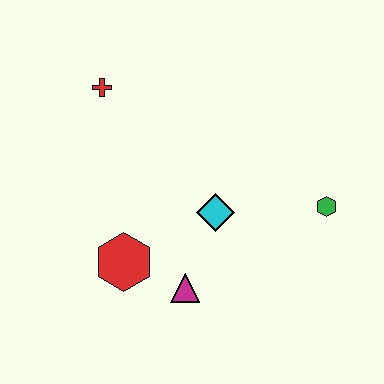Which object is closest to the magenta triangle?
The red hexagon is closest to the magenta triangle.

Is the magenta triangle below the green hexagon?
Yes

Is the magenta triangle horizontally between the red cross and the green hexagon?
Yes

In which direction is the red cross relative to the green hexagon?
The red cross is to the left of the green hexagon.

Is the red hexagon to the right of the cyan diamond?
No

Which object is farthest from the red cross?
The green hexagon is farthest from the red cross.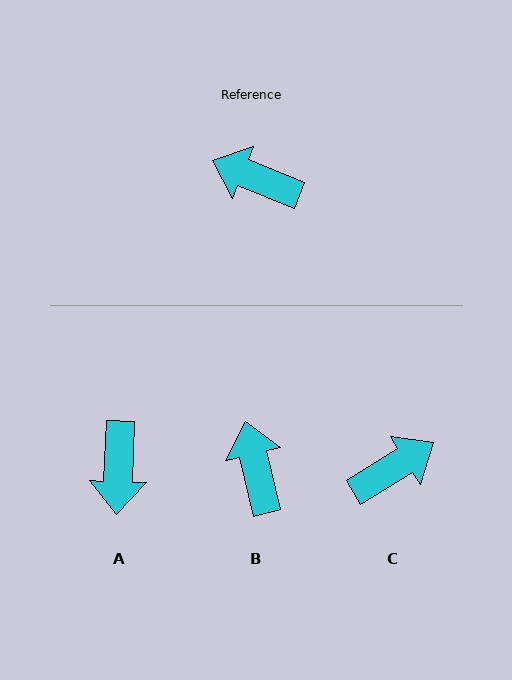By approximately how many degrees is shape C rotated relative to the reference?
Approximately 126 degrees clockwise.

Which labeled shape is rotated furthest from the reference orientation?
C, about 126 degrees away.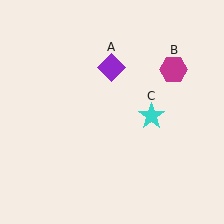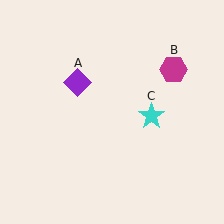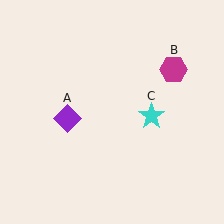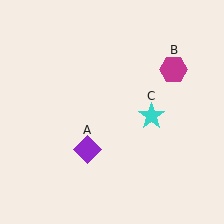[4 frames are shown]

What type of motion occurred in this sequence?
The purple diamond (object A) rotated counterclockwise around the center of the scene.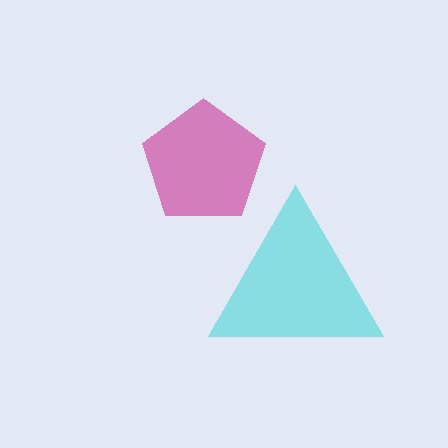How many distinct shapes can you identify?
There are 2 distinct shapes: a magenta pentagon, a cyan triangle.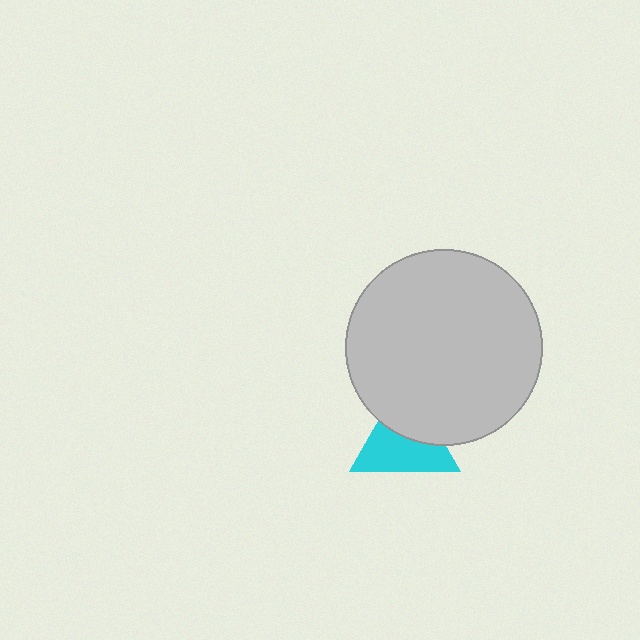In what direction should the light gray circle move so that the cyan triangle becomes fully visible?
The light gray circle should move up. That is the shortest direction to clear the overlap and leave the cyan triangle fully visible.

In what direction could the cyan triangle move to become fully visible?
The cyan triangle could move down. That would shift it out from behind the light gray circle entirely.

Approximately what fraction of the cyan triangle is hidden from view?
Roughly 41% of the cyan triangle is hidden behind the light gray circle.